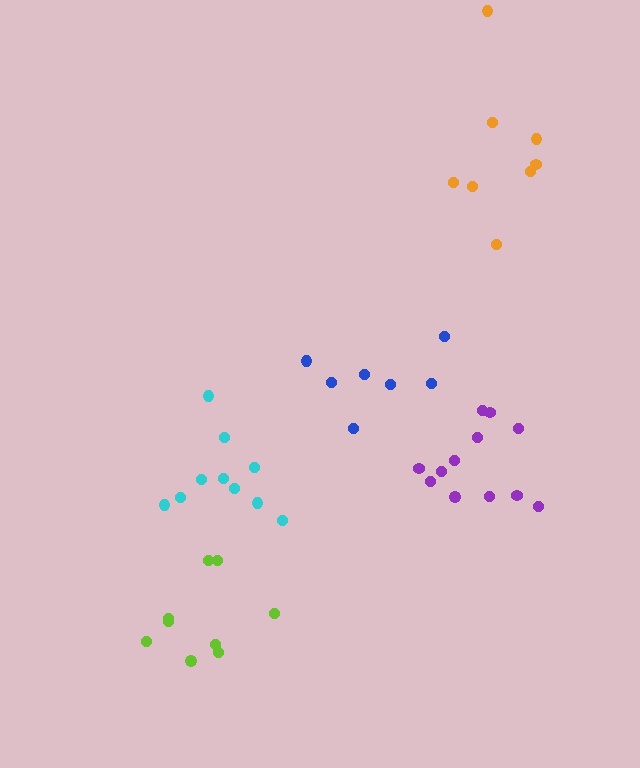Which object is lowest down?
The lime cluster is bottommost.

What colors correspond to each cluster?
The clusters are colored: blue, lime, cyan, purple, orange.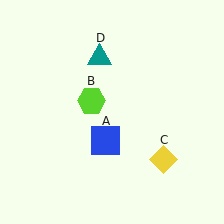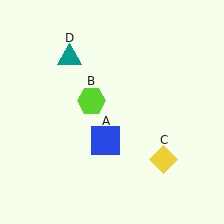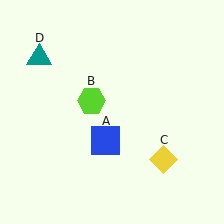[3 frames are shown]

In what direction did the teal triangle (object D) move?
The teal triangle (object D) moved left.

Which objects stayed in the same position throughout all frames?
Blue square (object A) and lime hexagon (object B) and yellow diamond (object C) remained stationary.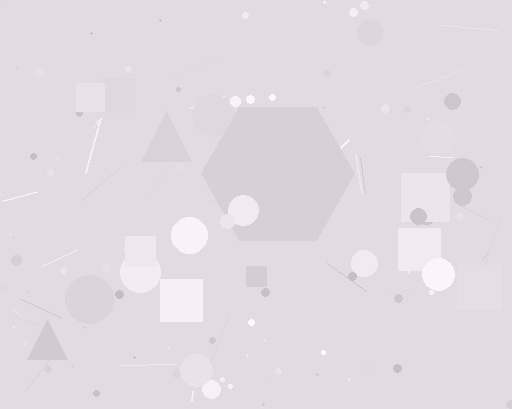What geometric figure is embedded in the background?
A hexagon is embedded in the background.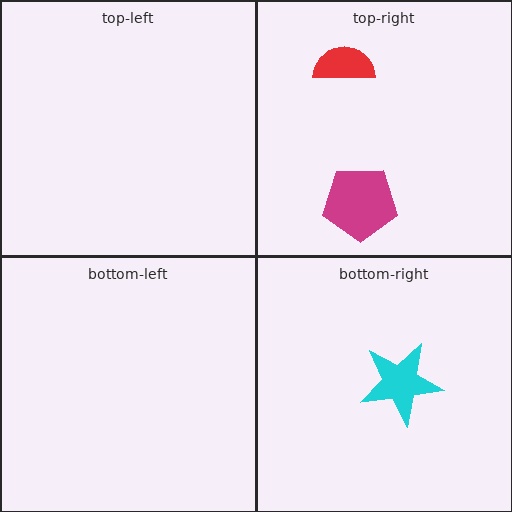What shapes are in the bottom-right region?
The cyan star.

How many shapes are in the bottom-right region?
1.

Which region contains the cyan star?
The bottom-right region.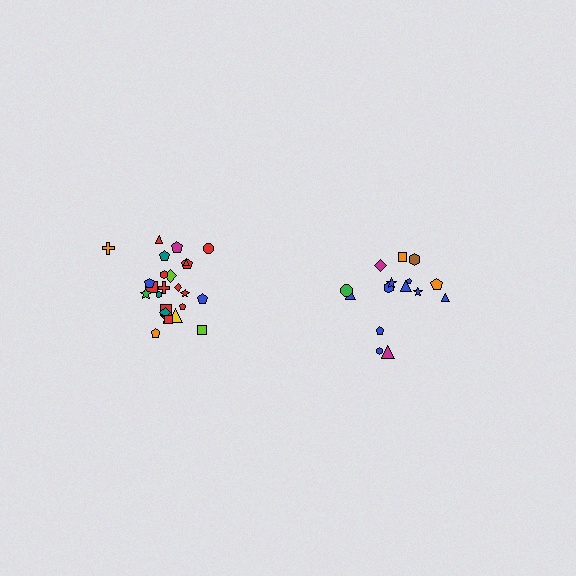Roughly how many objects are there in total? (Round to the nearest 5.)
Roughly 40 objects in total.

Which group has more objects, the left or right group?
The left group.